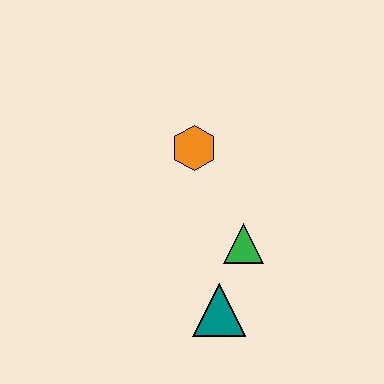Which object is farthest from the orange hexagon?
The teal triangle is farthest from the orange hexagon.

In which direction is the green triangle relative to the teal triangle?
The green triangle is above the teal triangle.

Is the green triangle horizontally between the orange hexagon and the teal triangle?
No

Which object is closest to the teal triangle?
The green triangle is closest to the teal triangle.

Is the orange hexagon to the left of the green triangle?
Yes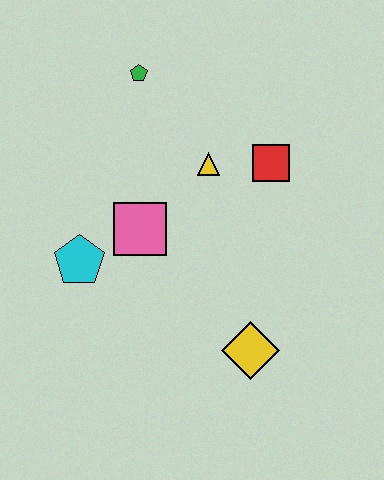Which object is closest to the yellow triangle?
The red square is closest to the yellow triangle.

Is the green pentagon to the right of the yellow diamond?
No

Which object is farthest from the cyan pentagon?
The red square is farthest from the cyan pentagon.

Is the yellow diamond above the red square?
No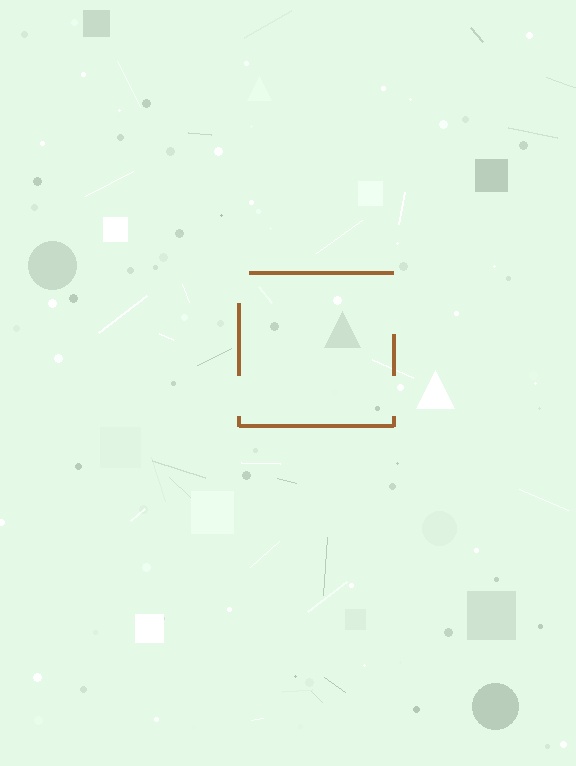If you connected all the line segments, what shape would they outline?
They would outline a square.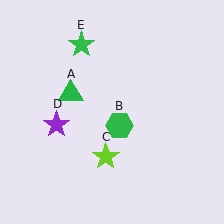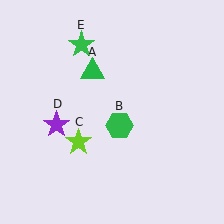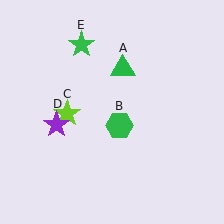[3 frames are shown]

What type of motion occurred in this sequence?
The green triangle (object A), lime star (object C) rotated clockwise around the center of the scene.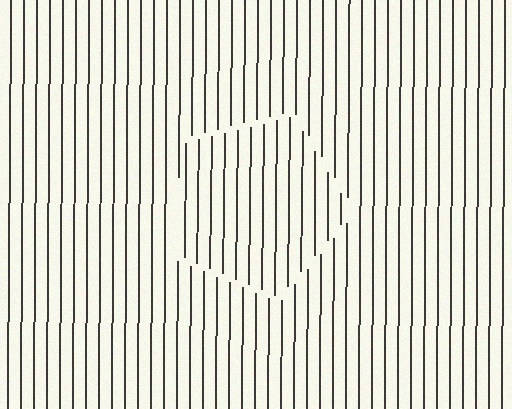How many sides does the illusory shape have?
5 sides — the line-ends trace a pentagon.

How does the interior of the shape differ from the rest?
The interior of the shape contains the same grating, shifted by half a period — the contour is defined by the phase discontinuity where line-ends from the inner and outer gratings abut.